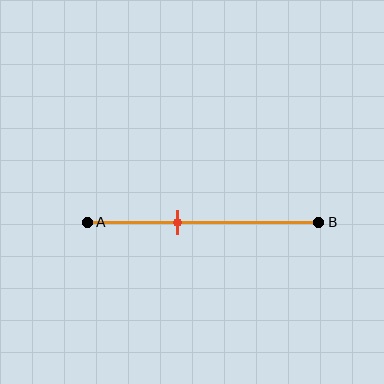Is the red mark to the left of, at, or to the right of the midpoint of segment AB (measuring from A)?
The red mark is to the left of the midpoint of segment AB.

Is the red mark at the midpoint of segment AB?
No, the mark is at about 40% from A, not at the 50% midpoint.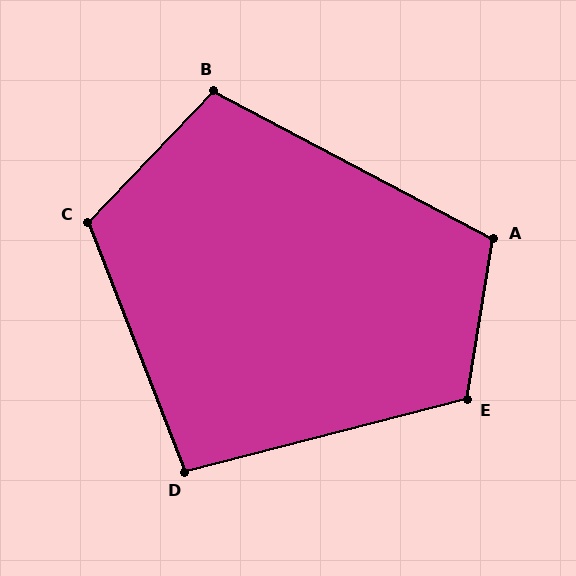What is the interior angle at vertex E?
Approximately 114 degrees (obtuse).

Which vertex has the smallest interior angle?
D, at approximately 97 degrees.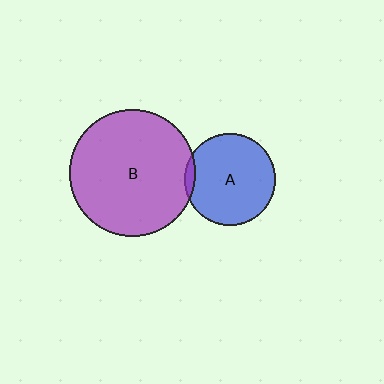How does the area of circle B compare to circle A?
Approximately 1.9 times.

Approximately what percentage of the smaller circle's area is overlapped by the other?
Approximately 5%.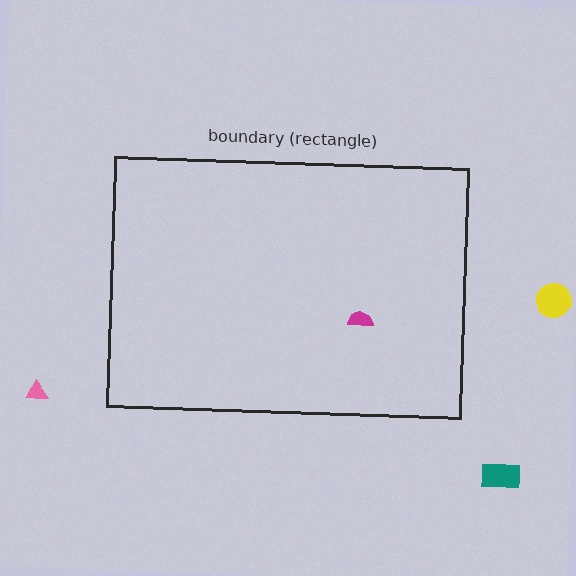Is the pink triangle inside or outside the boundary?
Outside.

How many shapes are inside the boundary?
1 inside, 3 outside.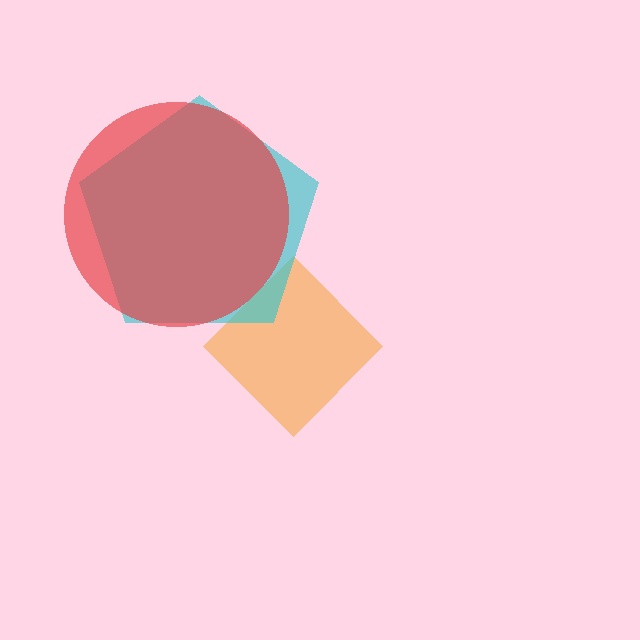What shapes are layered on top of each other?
The layered shapes are: an orange diamond, a cyan pentagon, a red circle.